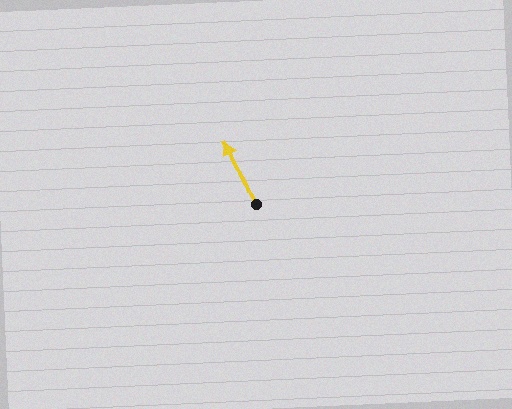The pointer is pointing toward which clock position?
Roughly 11 o'clock.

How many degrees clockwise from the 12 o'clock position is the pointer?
Approximately 335 degrees.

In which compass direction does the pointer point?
Northwest.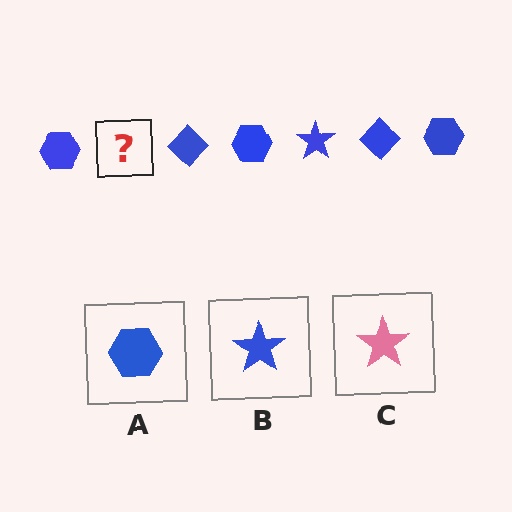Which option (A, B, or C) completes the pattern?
B.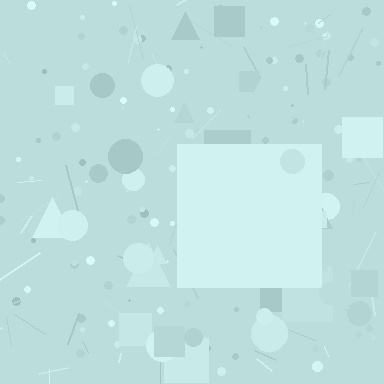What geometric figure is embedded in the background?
A square is embedded in the background.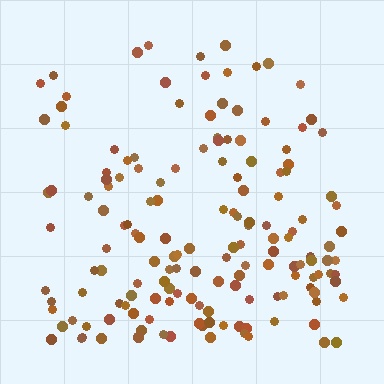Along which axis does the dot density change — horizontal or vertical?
Vertical.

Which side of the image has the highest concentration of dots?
The bottom.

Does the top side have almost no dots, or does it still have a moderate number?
Still a moderate number, just noticeably fewer than the bottom.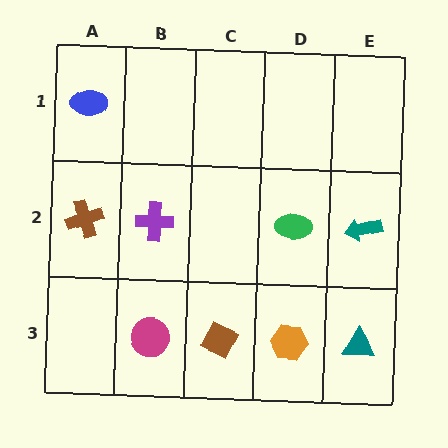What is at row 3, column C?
A brown diamond.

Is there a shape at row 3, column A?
No, that cell is empty.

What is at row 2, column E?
A teal arrow.